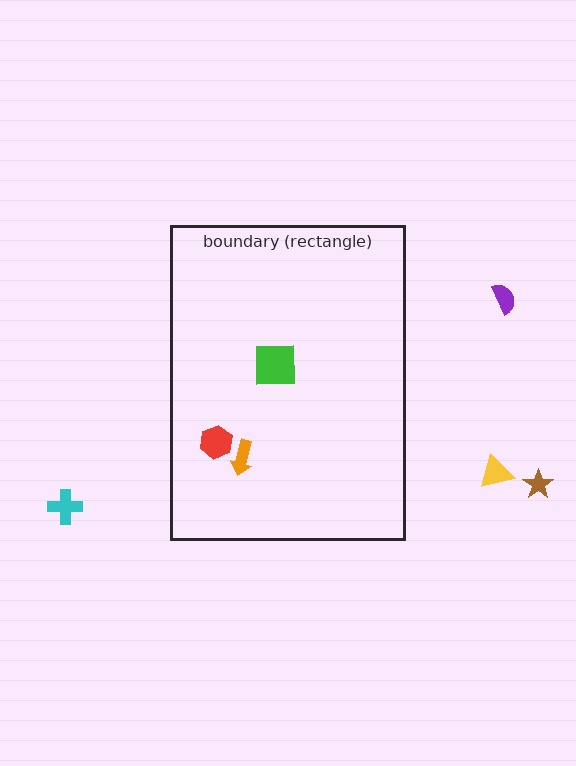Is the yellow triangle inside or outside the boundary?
Outside.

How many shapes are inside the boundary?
3 inside, 4 outside.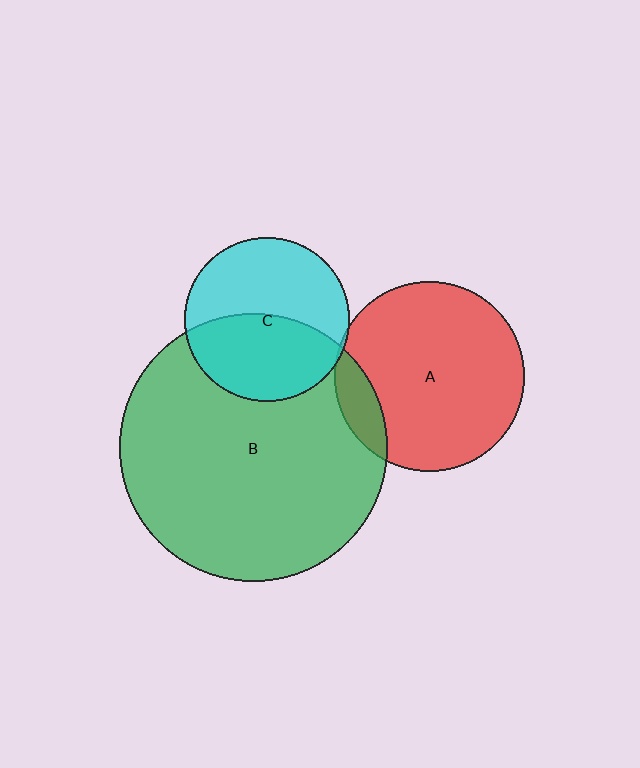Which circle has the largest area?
Circle B (green).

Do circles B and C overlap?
Yes.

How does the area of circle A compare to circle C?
Approximately 1.3 times.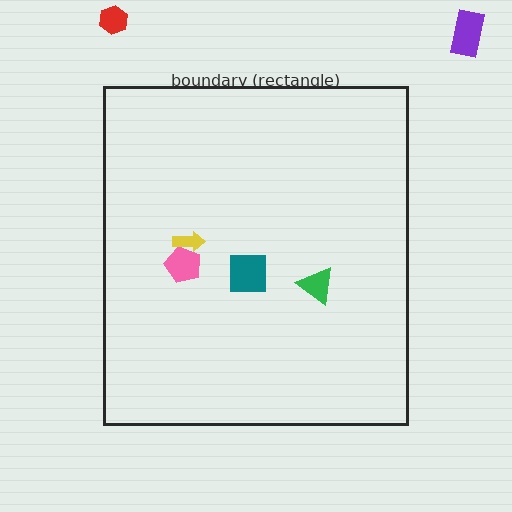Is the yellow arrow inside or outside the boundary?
Inside.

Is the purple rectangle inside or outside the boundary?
Outside.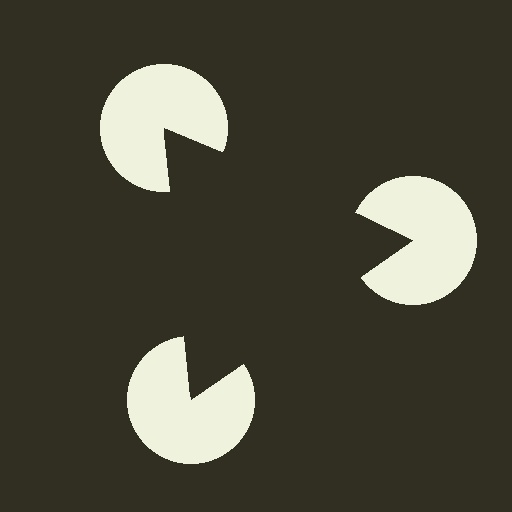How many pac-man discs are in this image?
There are 3 — one at each vertex of the illusory triangle.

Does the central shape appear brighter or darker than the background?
It typically appears slightly darker than the background, even though no actual brightness change is drawn.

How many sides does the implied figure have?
3 sides.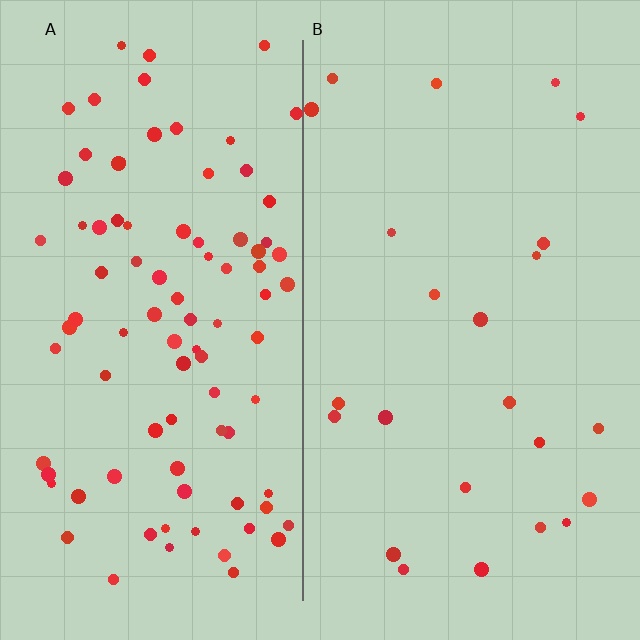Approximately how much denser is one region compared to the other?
Approximately 3.8× — region A over region B.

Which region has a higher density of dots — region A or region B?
A (the left).